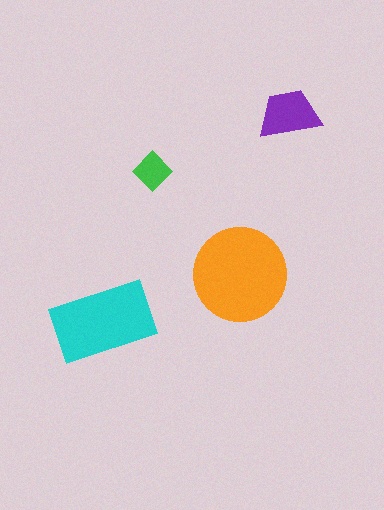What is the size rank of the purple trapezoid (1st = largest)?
3rd.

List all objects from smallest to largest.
The green diamond, the purple trapezoid, the cyan rectangle, the orange circle.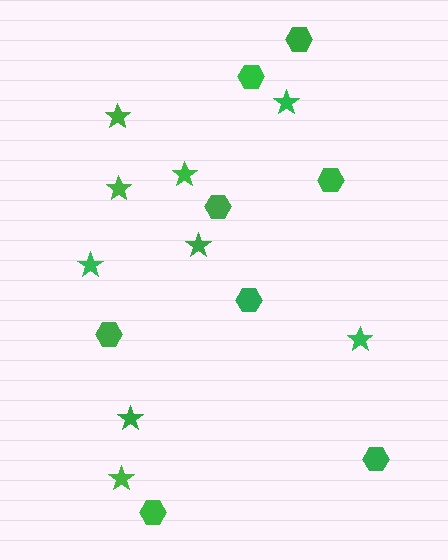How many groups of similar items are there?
There are 2 groups: one group of stars (9) and one group of hexagons (8).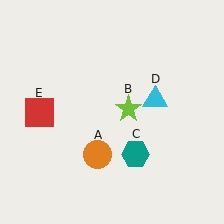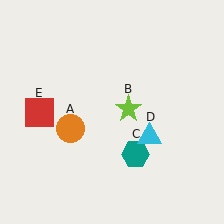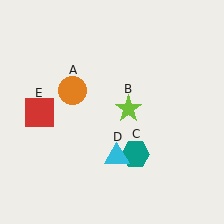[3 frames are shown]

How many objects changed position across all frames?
2 objects changed position: orange circle (object A), cyan triangle (object D).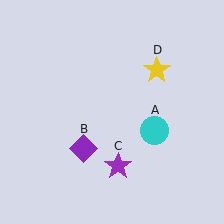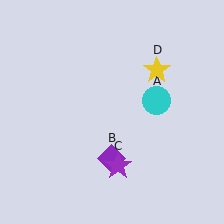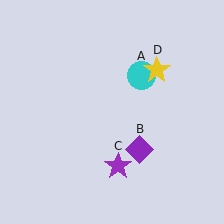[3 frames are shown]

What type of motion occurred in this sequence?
The cyan circle (object A), purple diamond (object B) rotated counterclockwise around the center of the scene.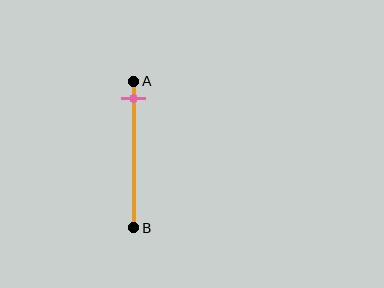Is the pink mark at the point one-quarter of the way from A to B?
No, the mark is at about 10% from A, not at the 25% one-quarter point.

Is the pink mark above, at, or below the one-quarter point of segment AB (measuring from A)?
The pink mark is above the one-quarter point of segment AB.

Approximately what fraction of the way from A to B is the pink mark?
The pink mark is approximately 10% of the way from A to B.